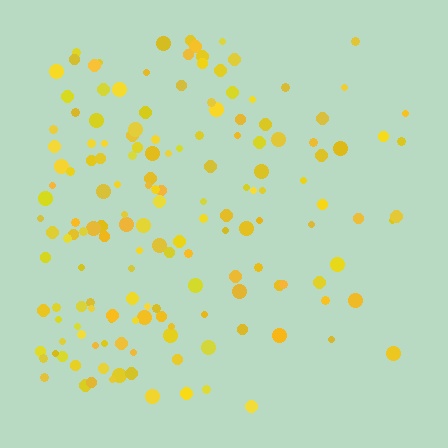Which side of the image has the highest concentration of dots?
The left.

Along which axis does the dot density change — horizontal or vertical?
Horizontal.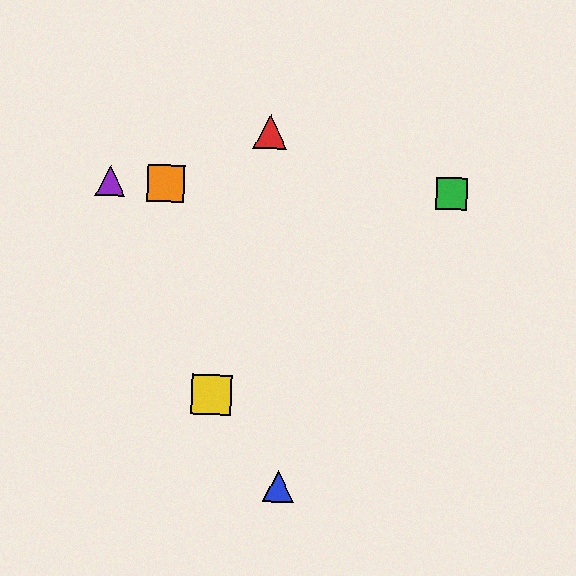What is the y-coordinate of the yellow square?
The yellow square is at y≈394.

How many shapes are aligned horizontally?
3 shapes (the green square, the purple triangle, the orange square) are aligned horizontally.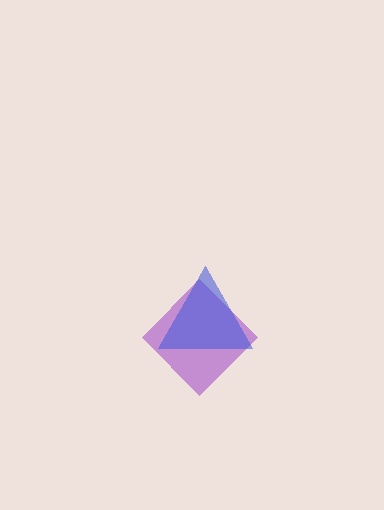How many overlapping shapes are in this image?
There are 2 overlapping shapes in the image.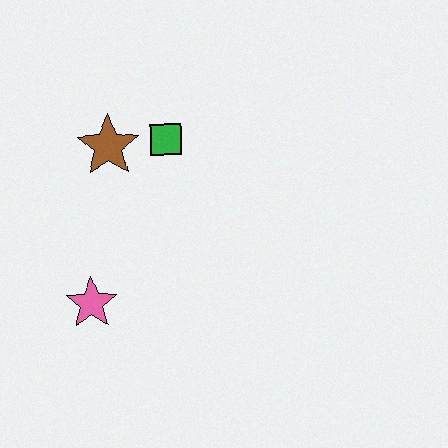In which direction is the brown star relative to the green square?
The brown star is to the left of the green square.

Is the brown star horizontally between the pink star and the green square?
Yes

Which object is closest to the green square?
The brown star is closest to the green square.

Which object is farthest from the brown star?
The pink star is farthest from the brown star.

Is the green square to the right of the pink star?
Yes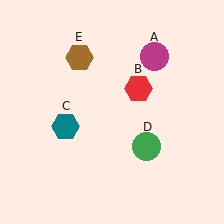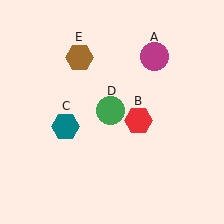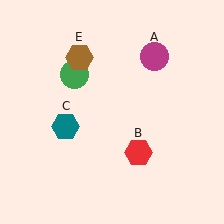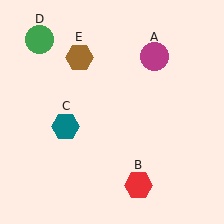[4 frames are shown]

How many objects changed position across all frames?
2 objects changed position: red hexagon (object B), green circle (object D).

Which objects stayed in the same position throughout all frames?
Magenta circle (object A) and teal hexagon (object C) and brown hexagon (object E) remained stationary.